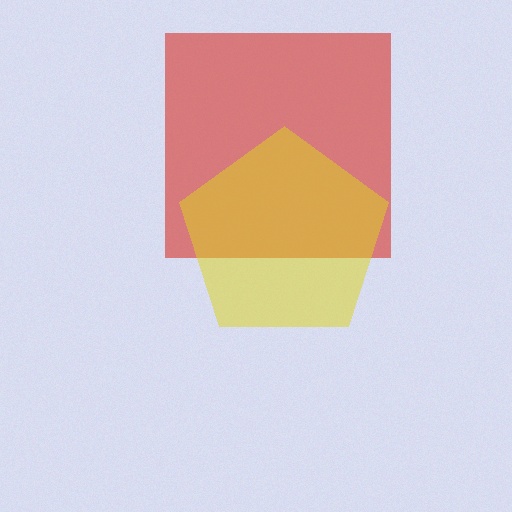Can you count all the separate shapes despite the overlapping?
Yes, there are 2 separate shapes.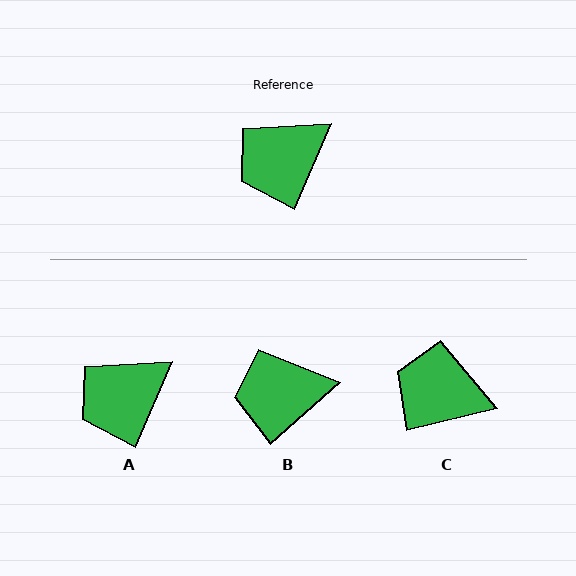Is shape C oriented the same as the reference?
No, it is off by about 53 degrees.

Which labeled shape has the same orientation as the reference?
A.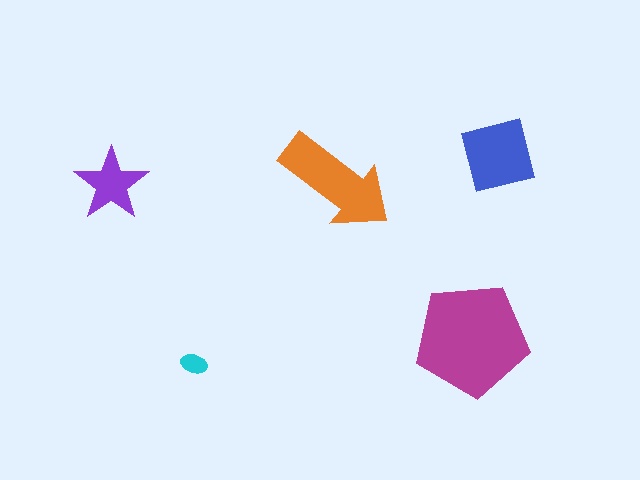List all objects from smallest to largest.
The cyan ellipse, the purple star, the blue square, the orange arrow, the magenta pentagon.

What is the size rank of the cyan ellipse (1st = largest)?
5th.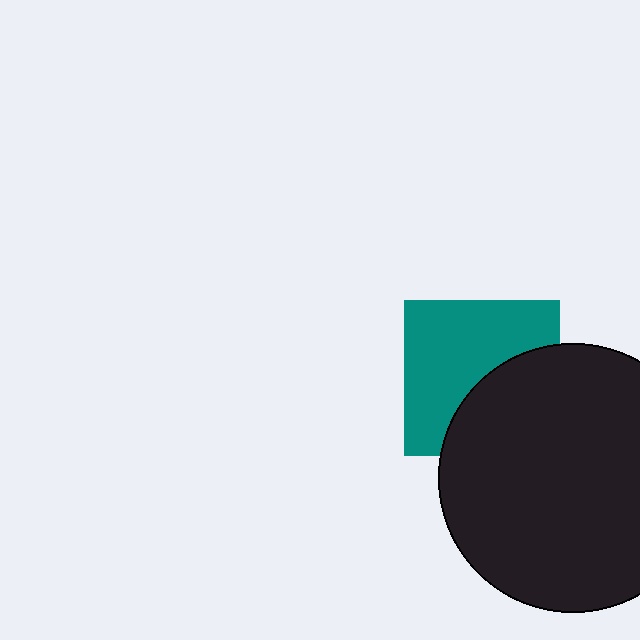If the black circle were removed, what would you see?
You would see the complete teal square.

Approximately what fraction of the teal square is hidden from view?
Roughly 40% of the teal square is hidden behind the black circle.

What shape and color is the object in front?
The object in front is a black circle.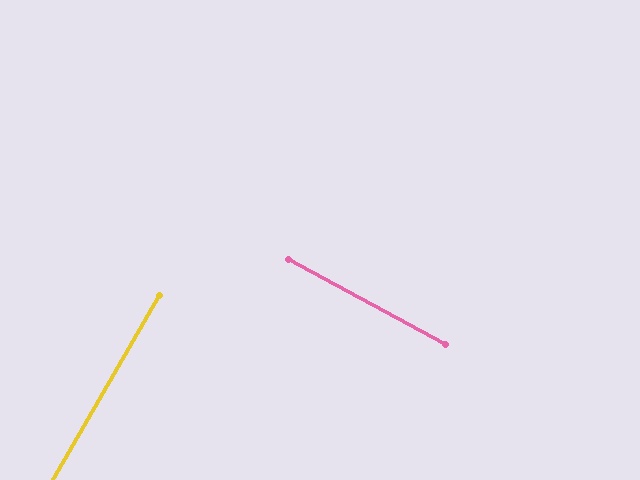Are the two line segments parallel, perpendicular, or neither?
Perpendicular — they meet at approximately 89°.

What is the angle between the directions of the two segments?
Approximately 89 degrees.